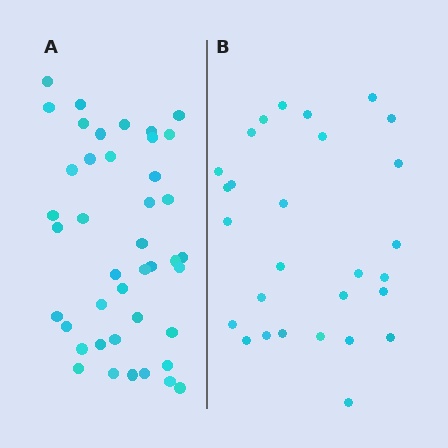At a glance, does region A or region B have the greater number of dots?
Region A (the left region) has more dots.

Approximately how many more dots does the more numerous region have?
Region A has approximately 15 more dots than region B.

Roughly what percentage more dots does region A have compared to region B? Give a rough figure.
About 50% more.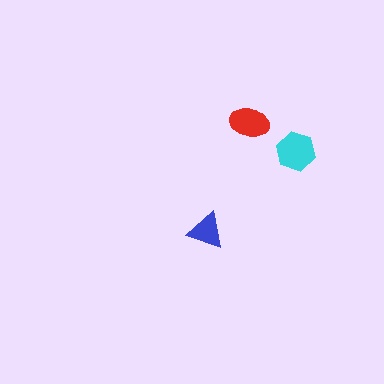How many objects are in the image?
There are 3 objects in the image.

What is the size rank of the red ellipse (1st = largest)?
2nd.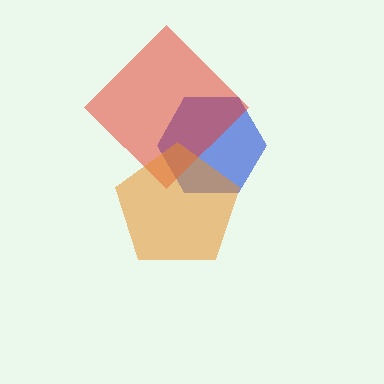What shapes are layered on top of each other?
The layered shapes are: a blue hexagon, a red diamond, an orange pentagon.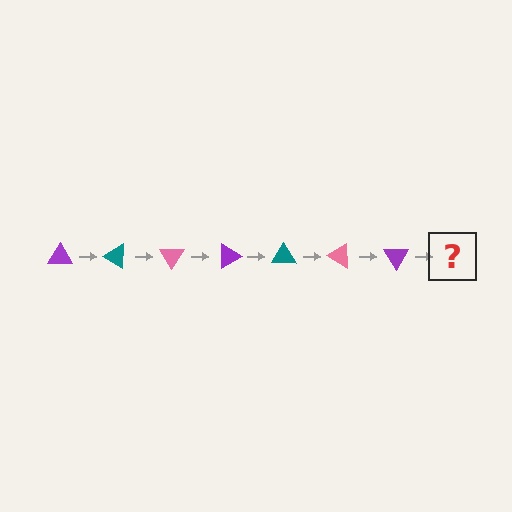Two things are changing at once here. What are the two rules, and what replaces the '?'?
The two rules are that it rotates 30 degrees each step and the color cycles through purple, teal, and pink. The '?' should be a teal triangle, rotated 210 degrees from the start.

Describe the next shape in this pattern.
It should be a teal triangle, rotated 210 degrees from the start.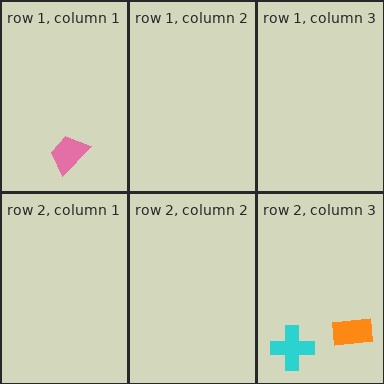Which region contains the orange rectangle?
The row 2, column 3 region.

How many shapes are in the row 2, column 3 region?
2.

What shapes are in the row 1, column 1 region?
The pink trapezoid.